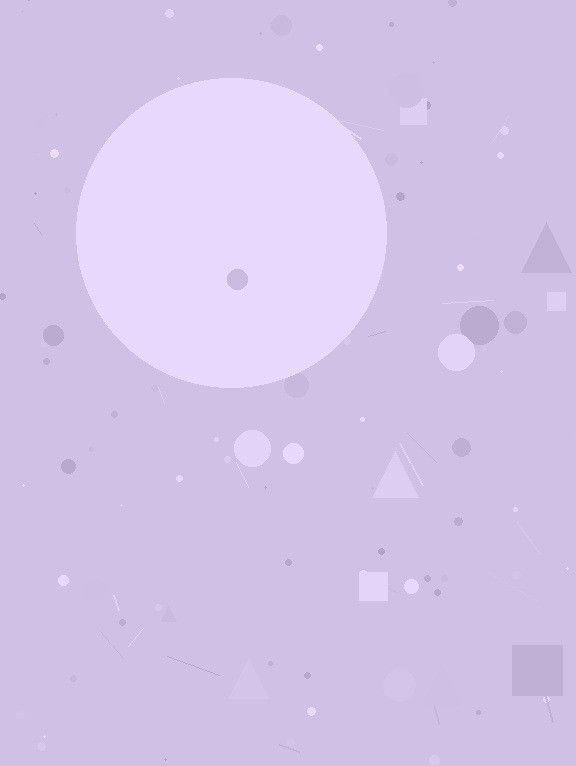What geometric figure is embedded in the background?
A circle is embedded in the background.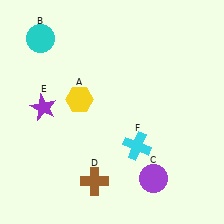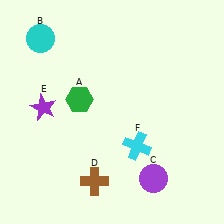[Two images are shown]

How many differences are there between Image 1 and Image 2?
There is 1 difference between the two images.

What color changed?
The hexagon (A) changed from yellow in Image 1 to green in Image 2.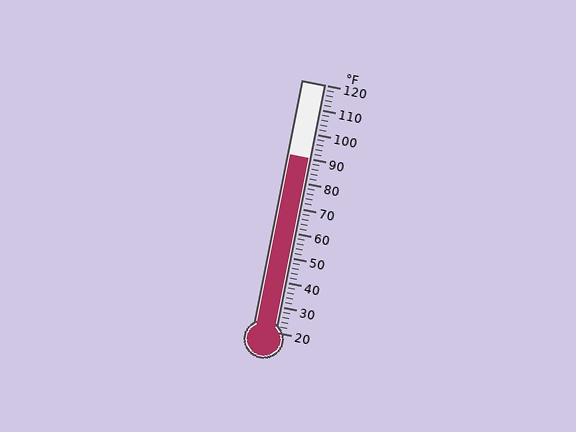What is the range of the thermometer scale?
The thermometer scale ranges from 20°F to 120°F.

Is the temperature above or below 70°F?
The temperature is above 70°F.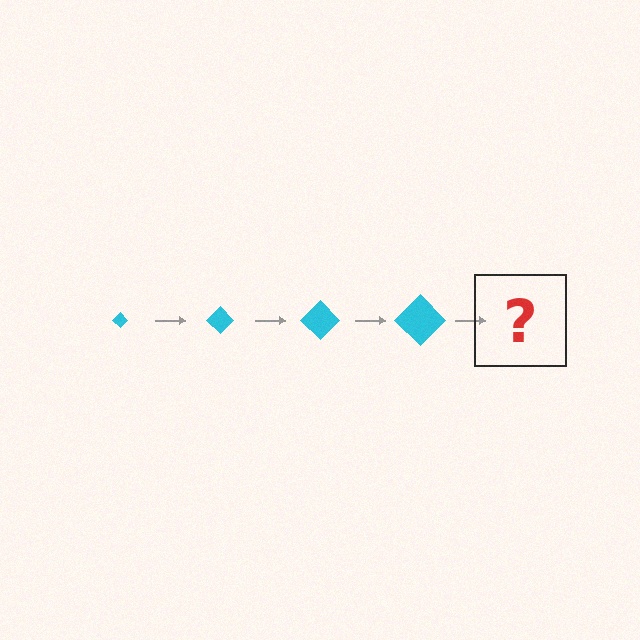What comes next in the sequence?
The next element should be a cyan diamond, larger than the previous one.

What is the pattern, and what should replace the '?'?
The pattern is that the diamond gets progressively larger each step. The '?' should be a cyan diamond, larger than the previous one.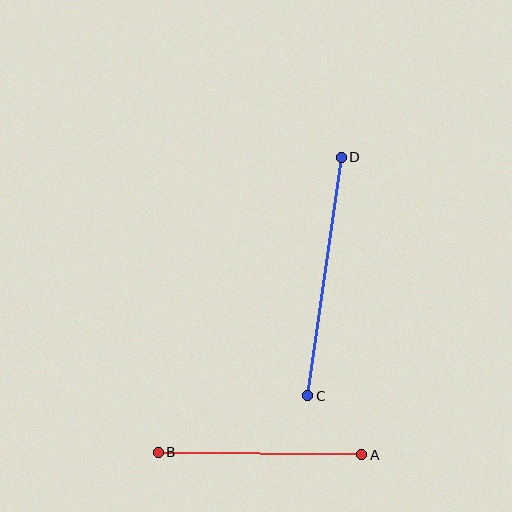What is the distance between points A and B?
The distance is approximately 204 pixels.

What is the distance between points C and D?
The distance is approximately 241 pixels.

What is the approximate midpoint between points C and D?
The midpoint is at approximately (325, 276) pixels.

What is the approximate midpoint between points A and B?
The midpoint is at approximately (260, 453) pixels.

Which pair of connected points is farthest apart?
Points C and D are farthest apart.